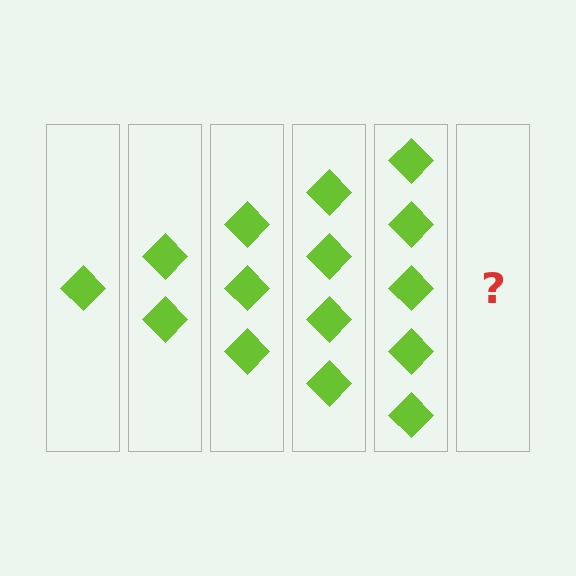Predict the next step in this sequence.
The next step is 6 diamonds.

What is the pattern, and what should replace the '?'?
The pattern is that each step adds one more diamond. The '?' should be 6 diamonds.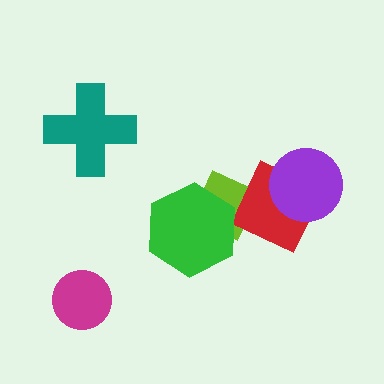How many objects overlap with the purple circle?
1 object overlaps with the purple circle.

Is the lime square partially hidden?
Yes, it is partially covered by another shape.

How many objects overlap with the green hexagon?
1 object overlaps with the green hexagon.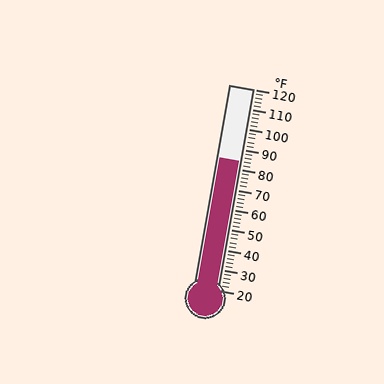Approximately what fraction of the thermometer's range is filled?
The thermometer is filled to approximately 65% of its range.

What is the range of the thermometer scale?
The thermometer scale ranges from 20°F to 120°F.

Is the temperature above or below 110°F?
The temperature is below 110°F.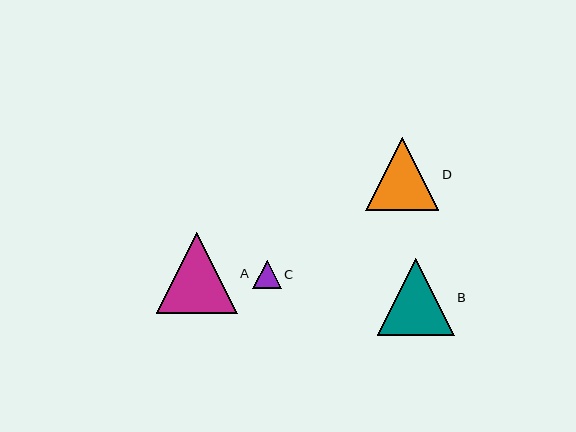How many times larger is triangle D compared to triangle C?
Triangle D is approximately 2.5 times the size of triangle C.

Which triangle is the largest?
Triangle A is the largest with a size of approximately 81 pixels.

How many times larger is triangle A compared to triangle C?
Triangle A is approximately 2.8 times the size of triangle C.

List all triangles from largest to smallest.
From largest to smallest: A, B, D, C.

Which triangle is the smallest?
Triangle C is the smallest with a size of approximately 29 pixels.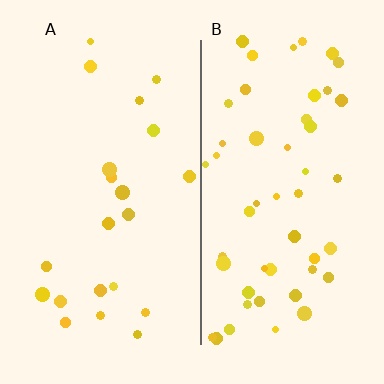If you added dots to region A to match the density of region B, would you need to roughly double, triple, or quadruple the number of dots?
Approximately double.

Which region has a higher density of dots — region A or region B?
B (the right).